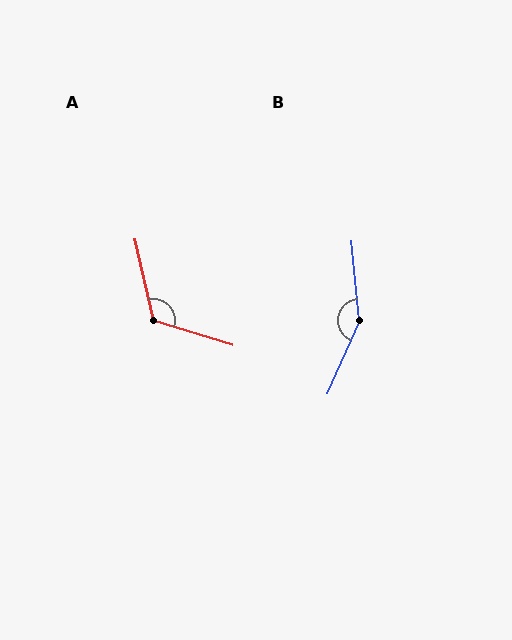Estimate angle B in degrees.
Approximately 151 degrees.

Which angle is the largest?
B, at approximately 151 degrees.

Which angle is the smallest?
A, at approximately 120 degrees.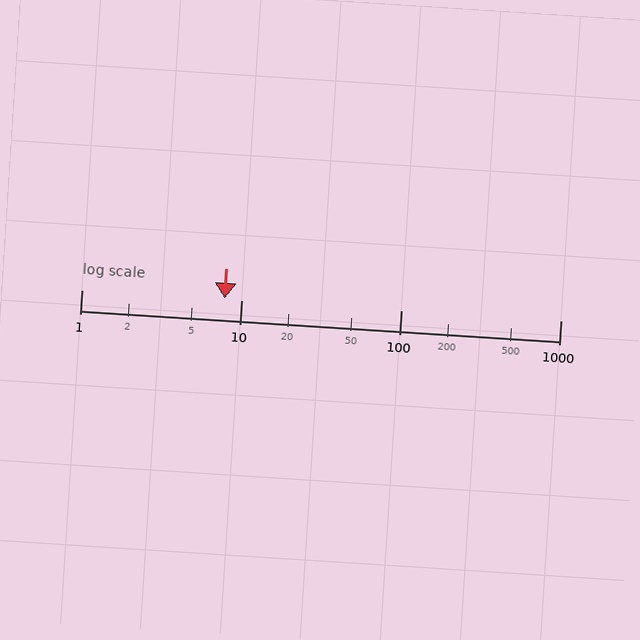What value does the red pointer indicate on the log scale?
The pointer indicates approximately 7.9.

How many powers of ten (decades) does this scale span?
The scale spans 3 decades, from 1 to 1000.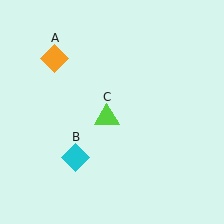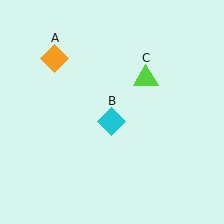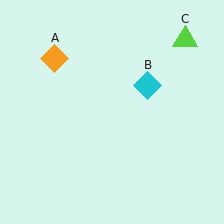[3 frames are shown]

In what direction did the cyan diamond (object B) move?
The cyan diamond (object B) moved up and to the right.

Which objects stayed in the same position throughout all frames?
Orange diamond (object A) remained stationary.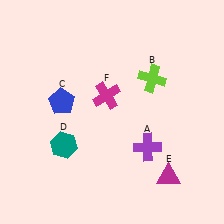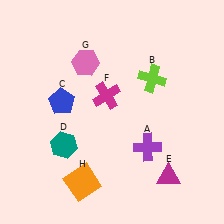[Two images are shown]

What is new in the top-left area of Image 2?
A pink hexagon (G) was added in the top-left area of Image 2.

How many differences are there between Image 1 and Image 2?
There are 2 differences between the two images.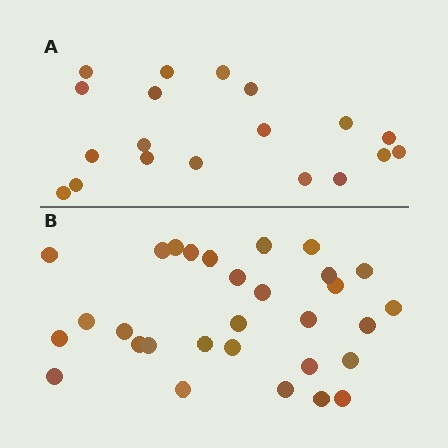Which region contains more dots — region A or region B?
Region B (the bottom region) has more dots.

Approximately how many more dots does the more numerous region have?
Region B has roughly 12 or so more dots than region A.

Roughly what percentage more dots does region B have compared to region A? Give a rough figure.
About 60% more.